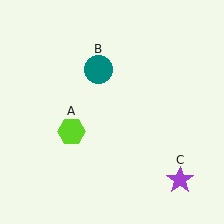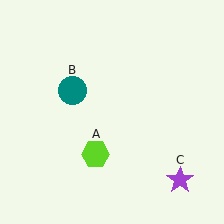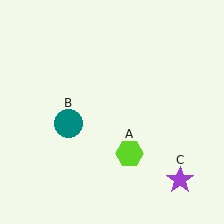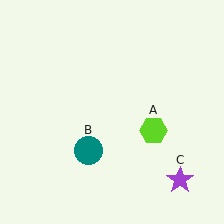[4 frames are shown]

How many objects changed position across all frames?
2 objects changed position: lime hexagon (object A), teal circle (object B).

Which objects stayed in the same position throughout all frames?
Purple star (object C) remained stationary.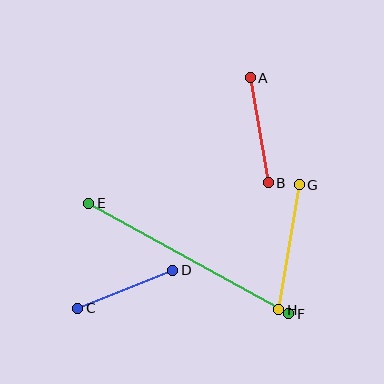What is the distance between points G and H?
The distance is approximately 127 pixels.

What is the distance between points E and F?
The distance is approximately 229 pixels.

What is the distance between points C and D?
The distance is approximately 102 pixels.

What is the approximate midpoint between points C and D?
The midpoint is at approximately (125, 289) pixels.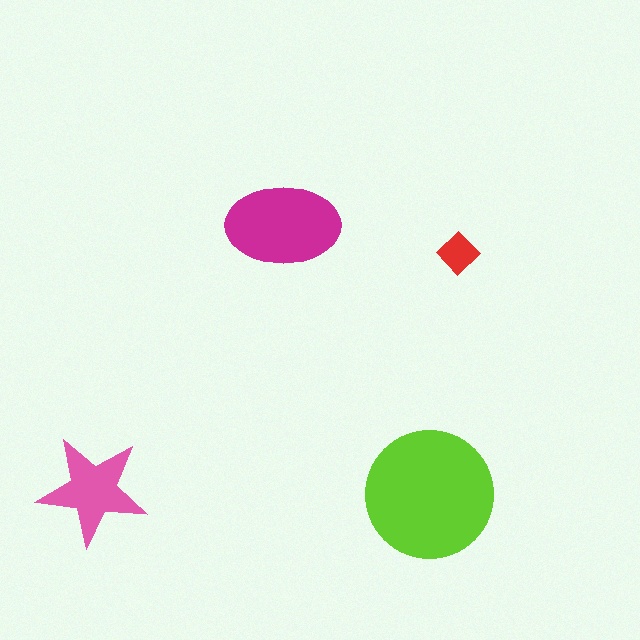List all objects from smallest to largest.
The red diamond, the pink star, the magenta ellipse, the lime circle.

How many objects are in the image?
There are 4 objects in the image.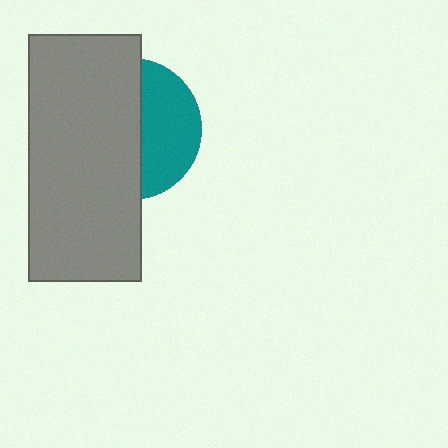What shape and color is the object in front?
The object in front is a gray rectangle.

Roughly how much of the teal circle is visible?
A small part of it is visible (roughly 41%).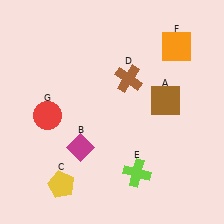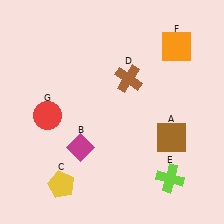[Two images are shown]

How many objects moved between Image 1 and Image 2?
2 objects moved between the two images.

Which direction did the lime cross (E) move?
The lime cross (E) moved right.